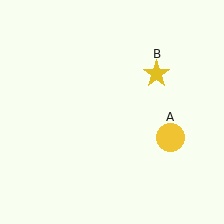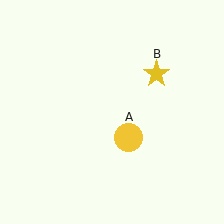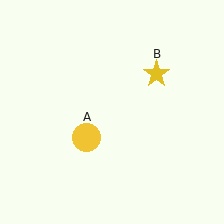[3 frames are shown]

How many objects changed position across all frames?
1 object changed position: yellow circle (object A).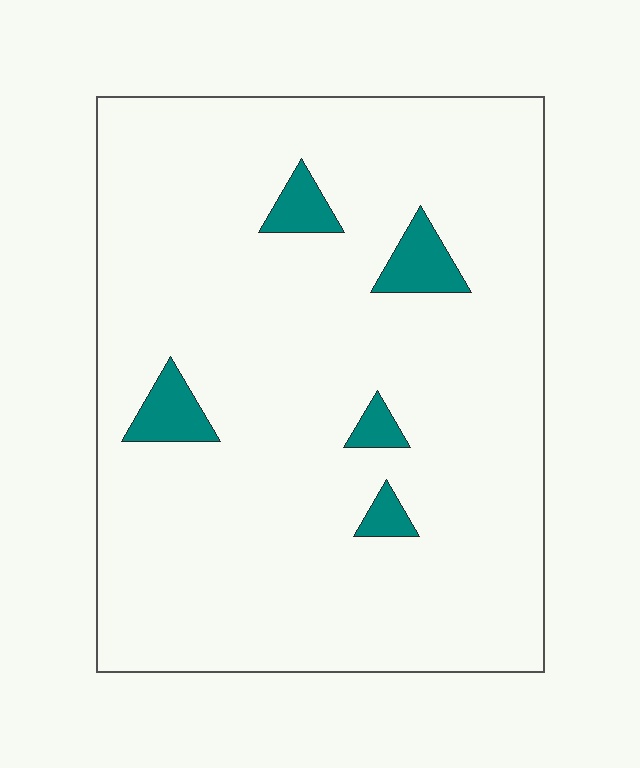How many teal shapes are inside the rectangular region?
5.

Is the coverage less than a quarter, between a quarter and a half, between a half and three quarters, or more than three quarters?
Less than a quarter.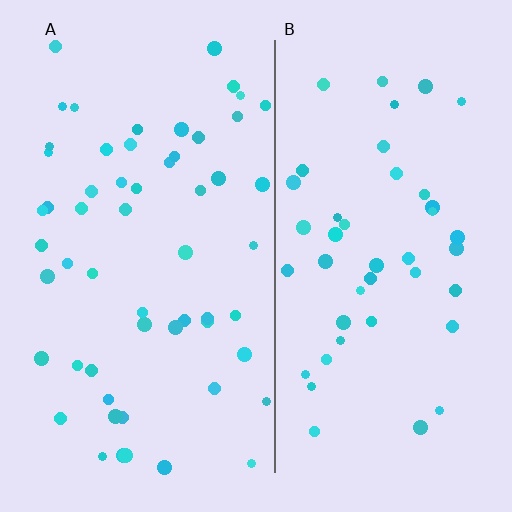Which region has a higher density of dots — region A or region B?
A (the left).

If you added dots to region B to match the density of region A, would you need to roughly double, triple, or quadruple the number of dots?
Approximately double.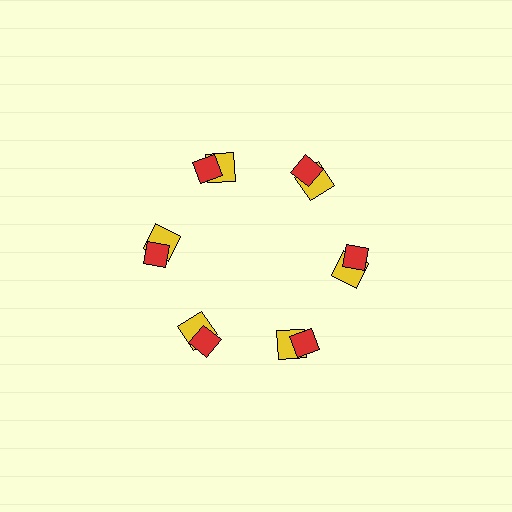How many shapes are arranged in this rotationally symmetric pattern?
There are 12 shapes, arranged in 6 groups of 2.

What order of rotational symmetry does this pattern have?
This pattern has 6-fold rotational symmetry.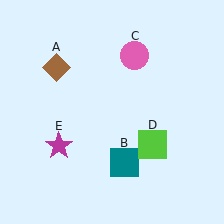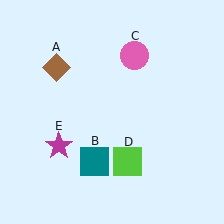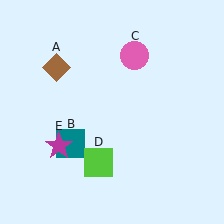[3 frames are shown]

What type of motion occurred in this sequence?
The teal square (object B), lime square (object D) rotated clockwise around the center of the scene.